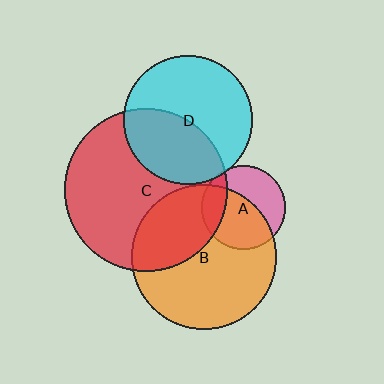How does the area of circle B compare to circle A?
Approximately 3.0 times.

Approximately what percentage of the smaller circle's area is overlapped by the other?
Approximately 20%.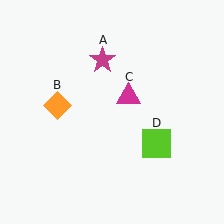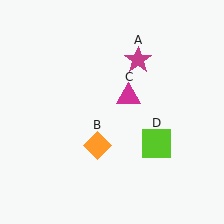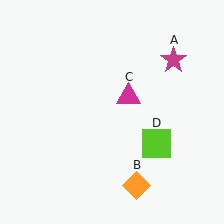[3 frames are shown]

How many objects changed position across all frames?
2 objects changed position: magenta star (object A), orange diamond (object B).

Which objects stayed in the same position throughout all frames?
Magenta triangle (object C) and lime square (object D) remained stationary.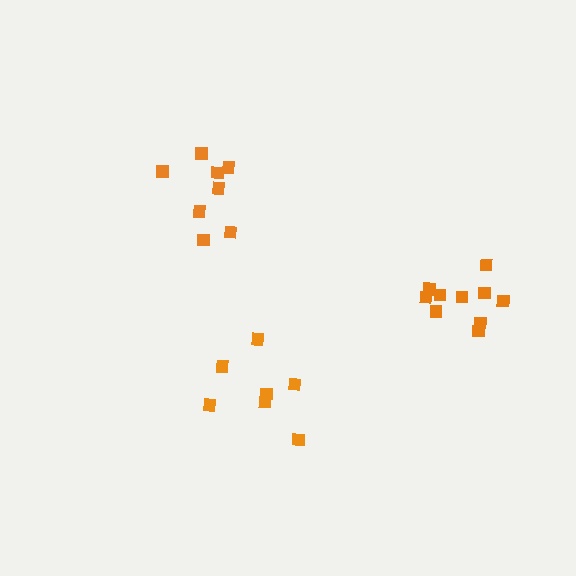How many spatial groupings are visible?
There are 3 spatial groupings.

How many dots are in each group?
Group 1: 8 dots, Group 2: 7 dots, Group 3: 10 dots (25 total).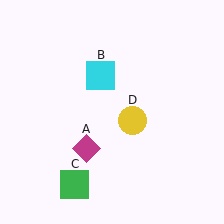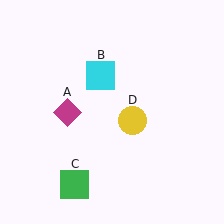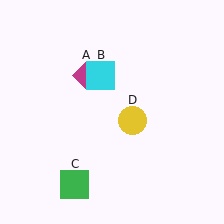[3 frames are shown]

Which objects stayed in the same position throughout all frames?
Cyan square (object B) and green square (object C) and yellow circle (object D) remained stationary.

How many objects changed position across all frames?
1 object changed position: magenta diamond (object A).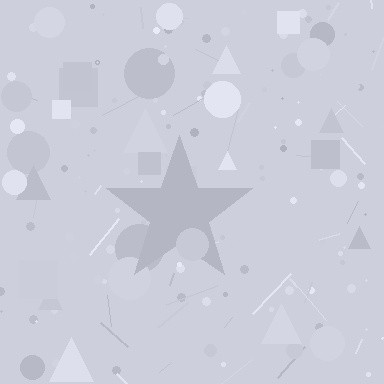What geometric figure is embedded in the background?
A star is embedded in the background.